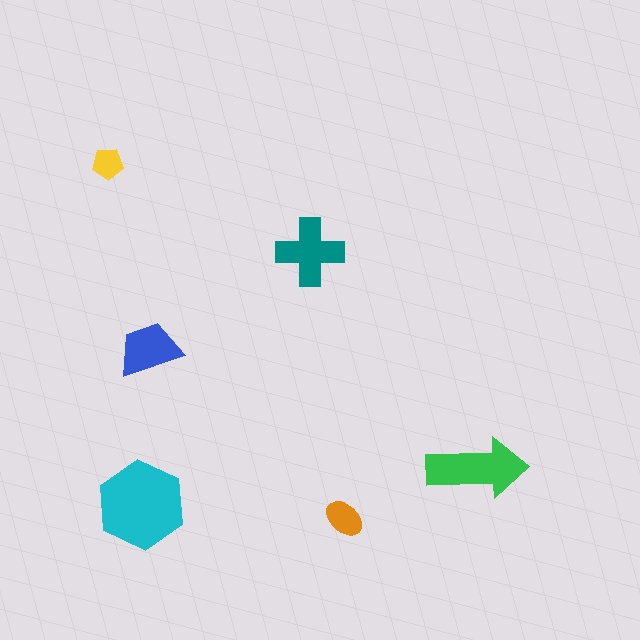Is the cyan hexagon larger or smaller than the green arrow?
Larger.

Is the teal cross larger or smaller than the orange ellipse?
Larger.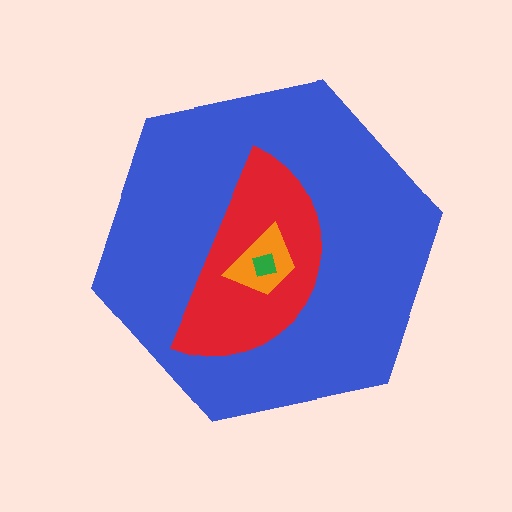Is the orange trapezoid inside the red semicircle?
Yes.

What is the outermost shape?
The blue hexagon.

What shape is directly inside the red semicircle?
The orange trapezoid.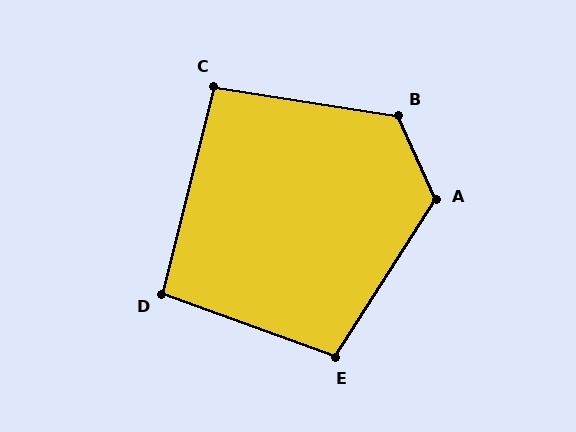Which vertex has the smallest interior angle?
C, at approximately 95 degrees.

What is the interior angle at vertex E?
Approximately 103 degrees (obtuse).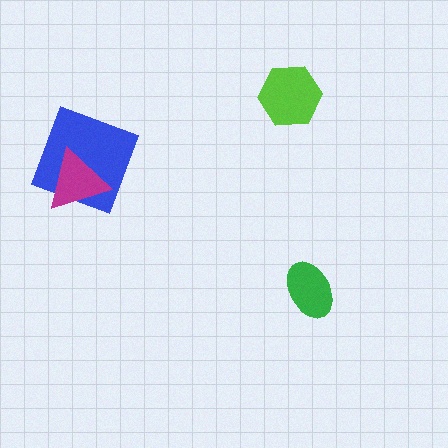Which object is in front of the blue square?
The magenta triangle is in front of the blue square.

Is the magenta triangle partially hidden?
No, no other shape covers it.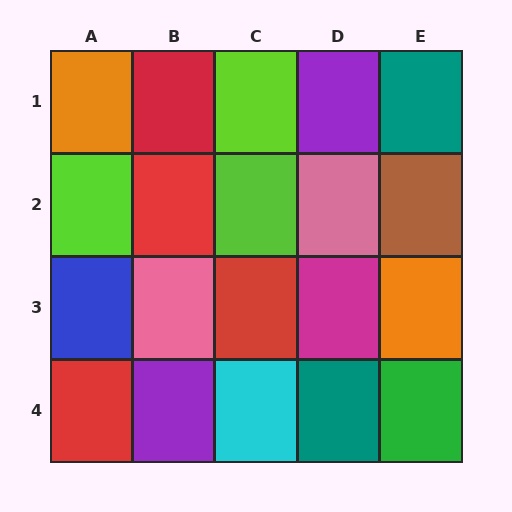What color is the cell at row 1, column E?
Teal.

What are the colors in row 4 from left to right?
Red, purple, cyan, teal, green.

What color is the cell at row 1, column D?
Purple.